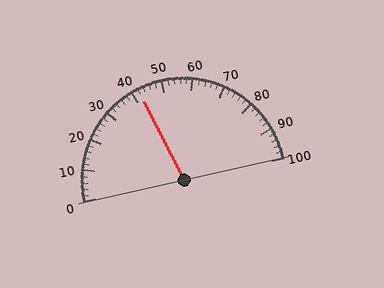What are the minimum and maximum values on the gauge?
The gauge ranges from 0 to 100.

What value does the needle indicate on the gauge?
The needle indicates approximately 42.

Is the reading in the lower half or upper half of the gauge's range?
The reading is in the lower half of the range (0 to 100).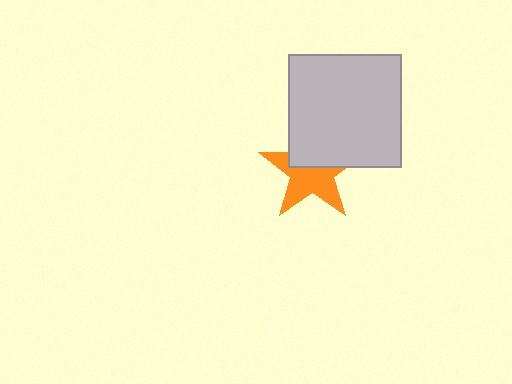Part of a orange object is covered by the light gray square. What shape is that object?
It is a star.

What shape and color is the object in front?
The object in front is a light gray square.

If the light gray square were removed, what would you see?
You would see the complete orange star.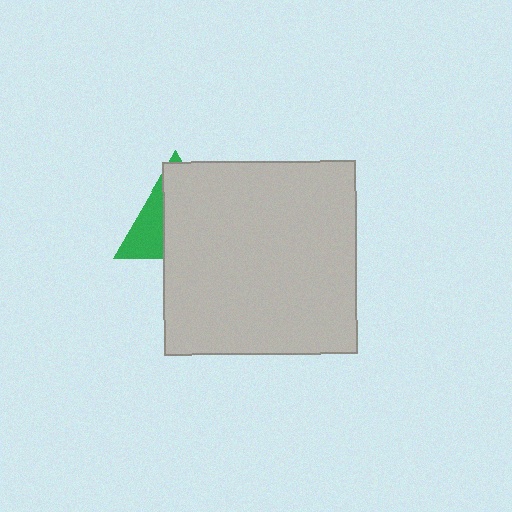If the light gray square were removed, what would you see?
You would see the complete green triangle.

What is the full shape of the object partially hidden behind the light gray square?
The partially hidden object is a green triangle.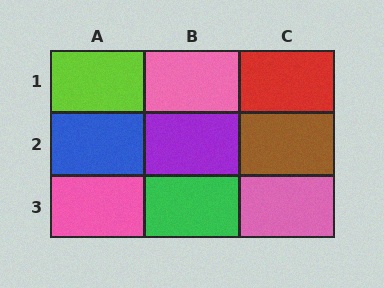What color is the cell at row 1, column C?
Red.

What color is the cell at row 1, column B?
Pink.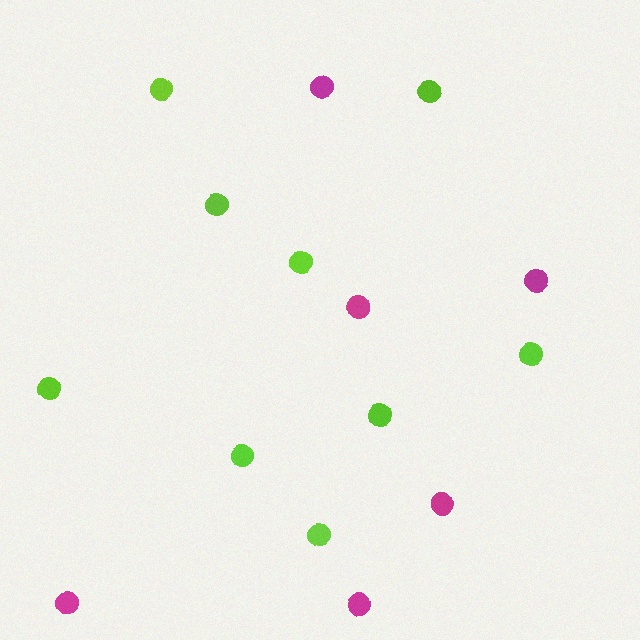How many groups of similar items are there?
There are 2 groups: one group of lime circles (9) and one group of magenta circles (6).